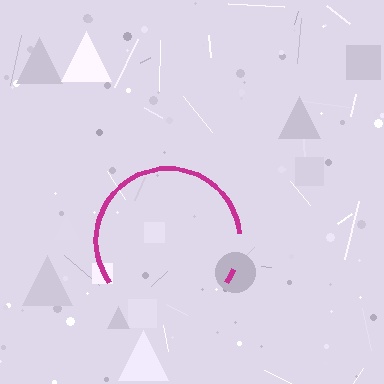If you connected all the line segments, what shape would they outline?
They would outline a circle.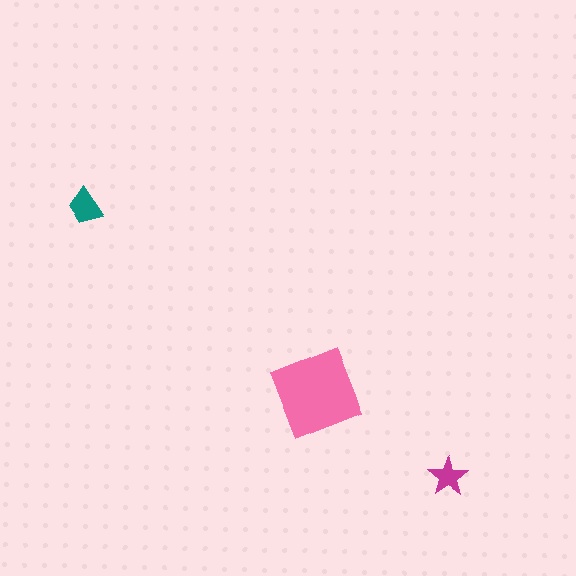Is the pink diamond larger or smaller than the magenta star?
Larger.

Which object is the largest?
The pink diamond.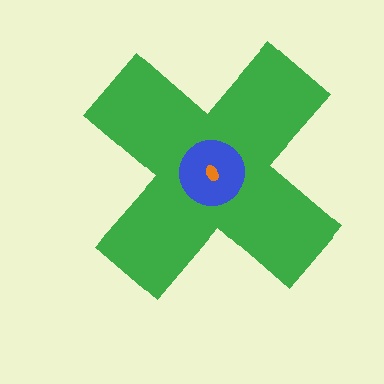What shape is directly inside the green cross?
The blue circle.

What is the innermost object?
The orange ellipse.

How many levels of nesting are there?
3.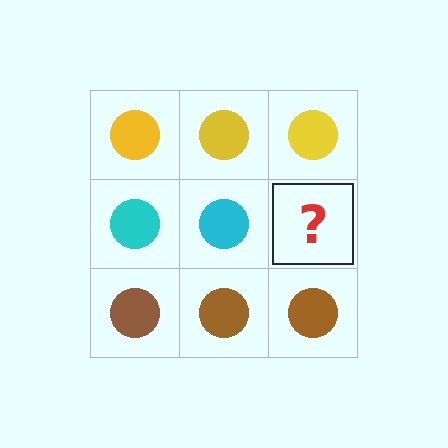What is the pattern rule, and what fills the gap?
The rule is that each row has a consistent color. The gap should be filled with a cyan circle.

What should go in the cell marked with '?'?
The missing cell should contain a cyan circle.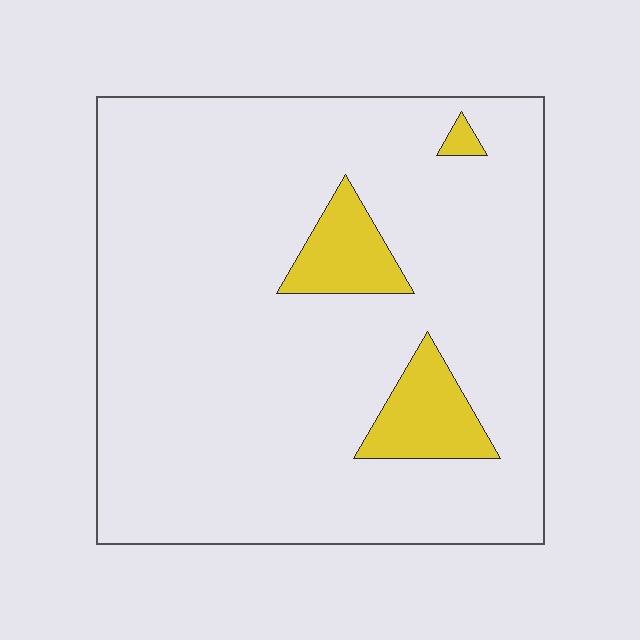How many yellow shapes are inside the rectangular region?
3.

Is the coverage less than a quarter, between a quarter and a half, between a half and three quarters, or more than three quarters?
Less than a quarter.